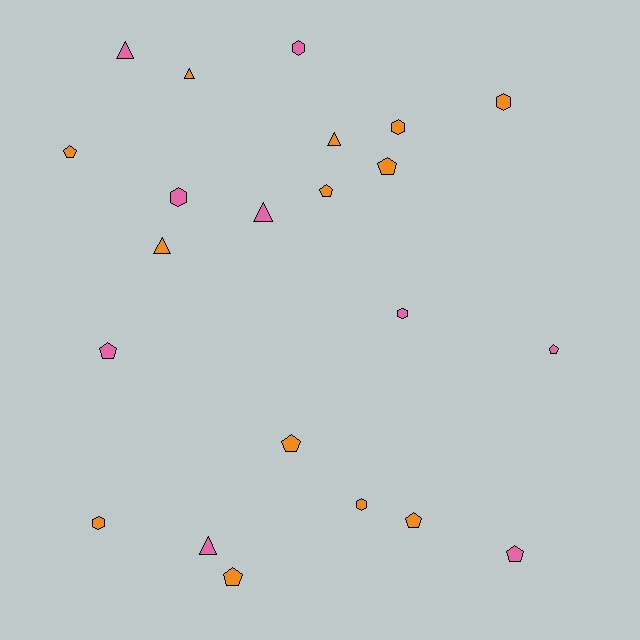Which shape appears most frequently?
Pentagon, with 9 objects.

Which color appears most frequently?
Orange, with 13 objects.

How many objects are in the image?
There are 22 objects.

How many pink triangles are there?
There are 3 pink triangles.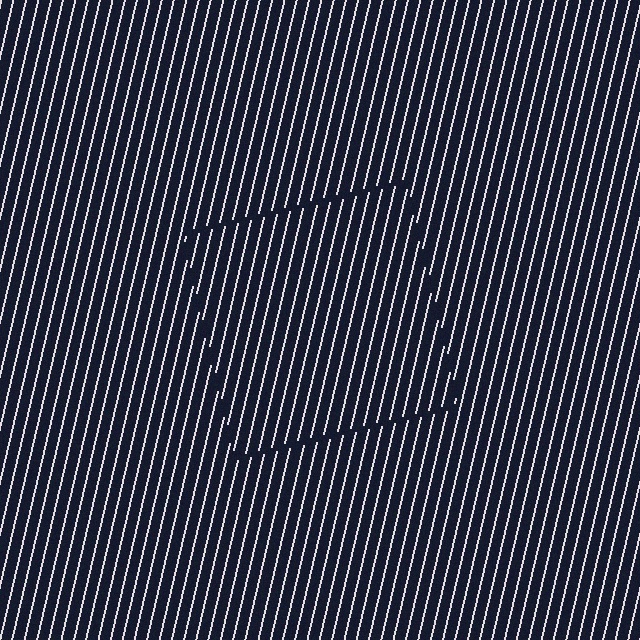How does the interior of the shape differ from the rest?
The interior of the shape contains the same grating, shifted by half a period — the contour is defined by the phase discontinuity where line-ends from the inner and outer gratings abut.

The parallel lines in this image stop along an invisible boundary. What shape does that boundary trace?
An illusory square. The interior of the shape contains the same grating, shifted by half a period — the contour is defined by the phase discontinuity where line-ends from the inner and outer gratings abut.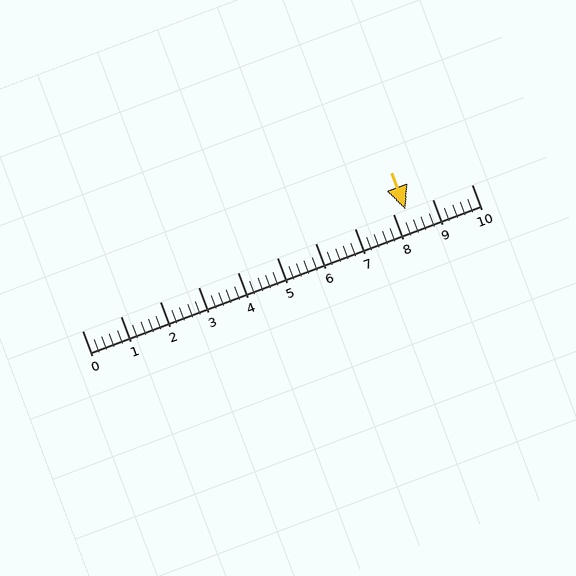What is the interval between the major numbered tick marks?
The major tick marks are spaced 1 units apart.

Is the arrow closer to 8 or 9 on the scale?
The arrow is closer to 8.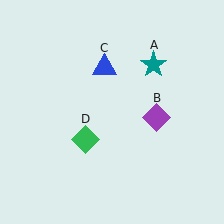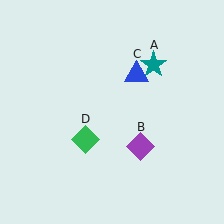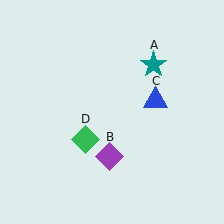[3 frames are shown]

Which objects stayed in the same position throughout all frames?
Teal star (object A) and green diamond (object D) remained stationary.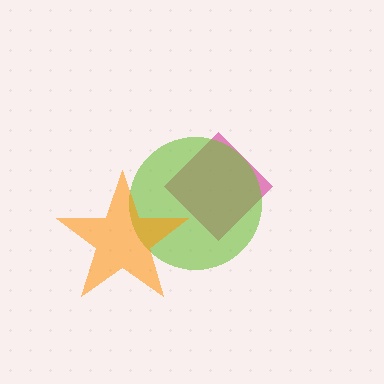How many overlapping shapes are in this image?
There are 3 overlapping shapes in the image.